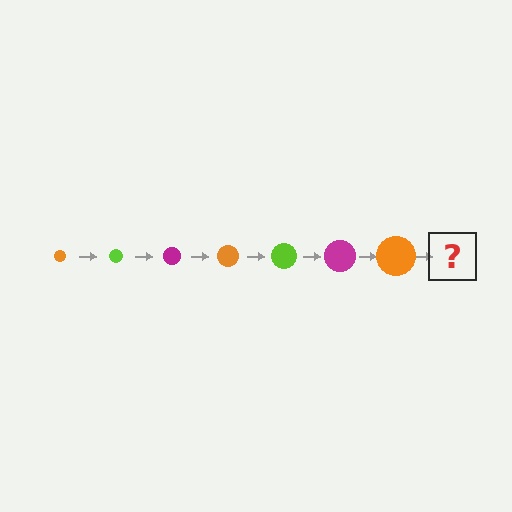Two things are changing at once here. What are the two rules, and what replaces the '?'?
The two rules are that the circle grows larger each step and the color cycles through orange, lime, and magenta. The '?' should be a lime circle, larger than the previous one.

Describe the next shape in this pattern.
It should be a lime circle, larger than the previous one.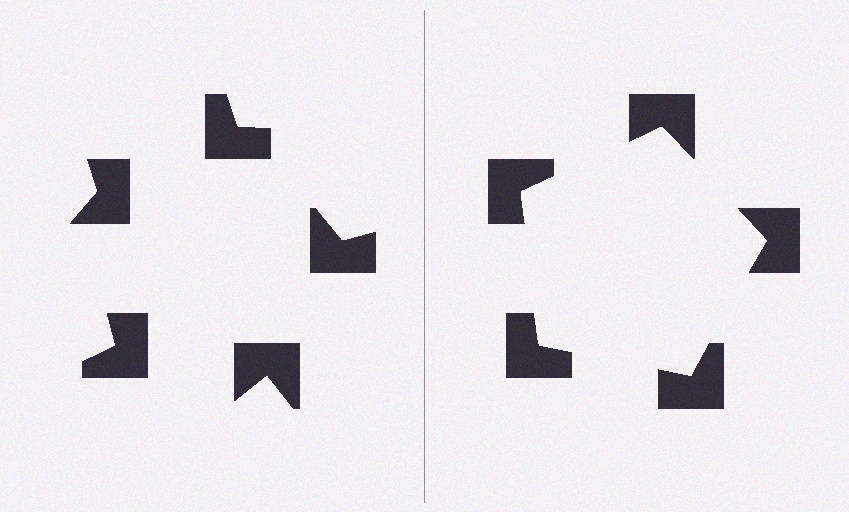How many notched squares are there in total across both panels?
10 — 5 on each side.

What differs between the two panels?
The notched squares are positioned identically on both sides; only the wedge orientations differ. On the right they align to a pentagon; on the left they are misaligned.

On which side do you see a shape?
An illusory pentagon appears on the right side. On the left side the wedge cuts are rotated, so no coherent shape forms.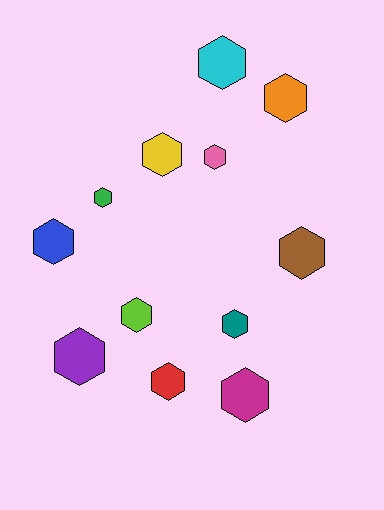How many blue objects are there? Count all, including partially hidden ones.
There is 1 blue object.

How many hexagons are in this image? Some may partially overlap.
There are 12 hexagons.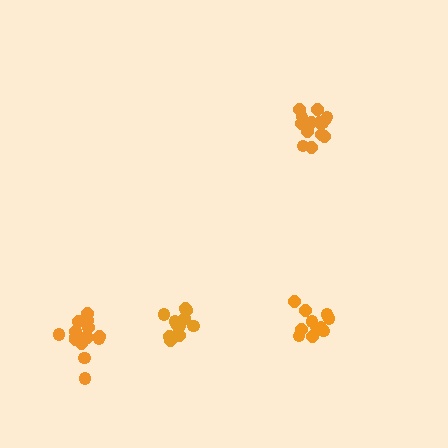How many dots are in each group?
Group 1: 11 dots, Group 2: 14 dots, Group 3: 16 dots, Group 4: 13 dots (54 total).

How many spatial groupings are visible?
There are 4 spatial groupings.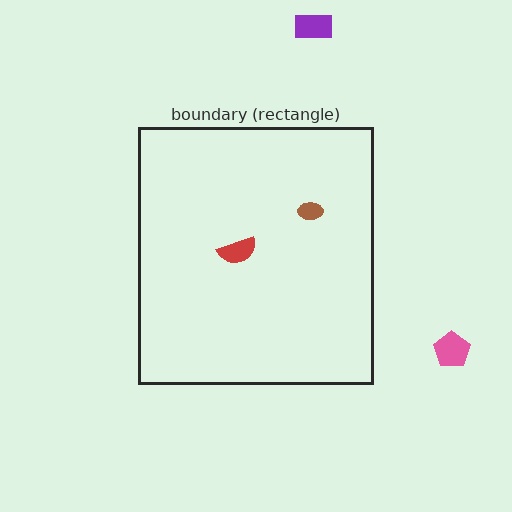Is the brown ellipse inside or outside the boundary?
Inside.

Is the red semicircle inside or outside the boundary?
Inside.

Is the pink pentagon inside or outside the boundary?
Outside.